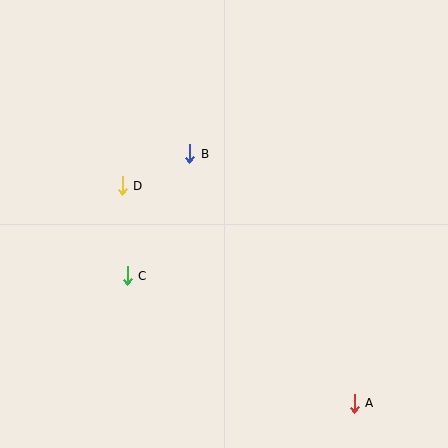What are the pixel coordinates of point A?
Point A is at (354, 403).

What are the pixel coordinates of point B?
Point B is at (190, 154).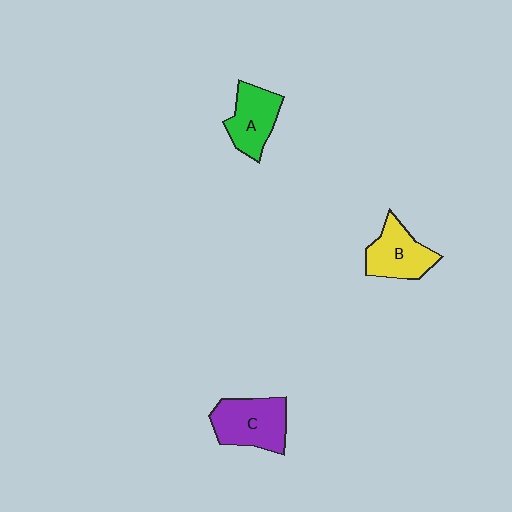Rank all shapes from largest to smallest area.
From largest to smallest: C (purple), B (yellow), A (green).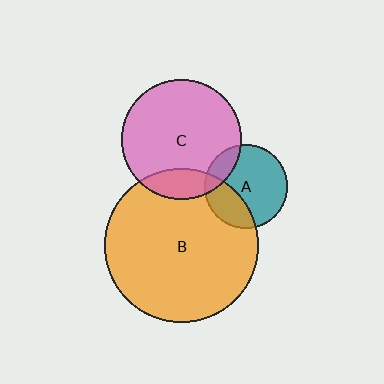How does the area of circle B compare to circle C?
Approximately 1.7 times.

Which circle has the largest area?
Circle B (orange).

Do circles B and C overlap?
Yes.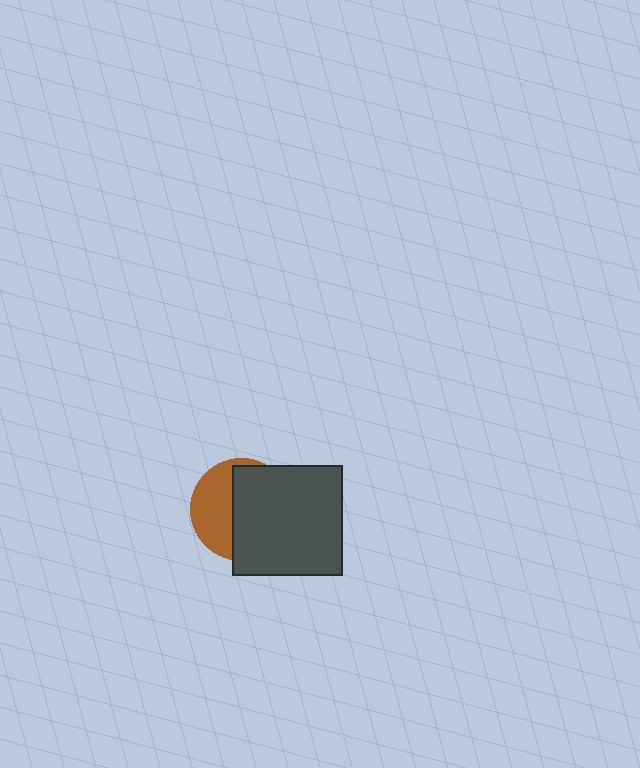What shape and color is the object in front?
The object in front is a dark gray square.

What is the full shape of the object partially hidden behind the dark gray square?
The partially hidden object is a brown circle.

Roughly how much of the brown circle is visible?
A small part of it is visible (roughly 40%).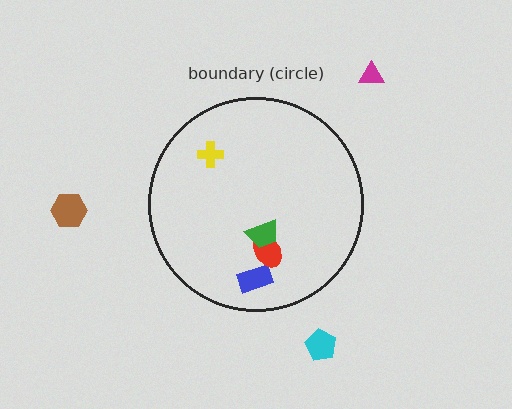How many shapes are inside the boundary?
4 inside, 3 outside.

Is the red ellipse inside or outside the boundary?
Inside.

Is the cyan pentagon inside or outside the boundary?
Outside.